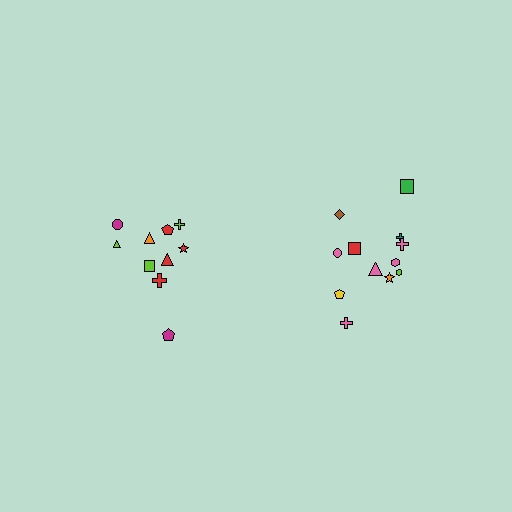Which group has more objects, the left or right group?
The right group.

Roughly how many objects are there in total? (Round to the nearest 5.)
Roughly 20 objects in total.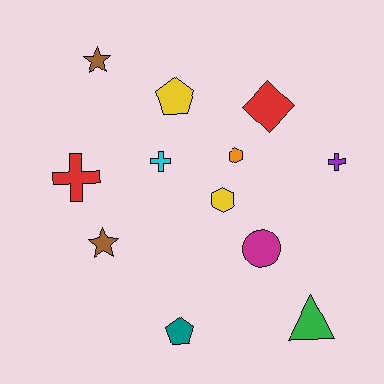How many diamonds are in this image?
There is 1 diamond.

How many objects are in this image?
There are 12 objects.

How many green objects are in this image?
There is 1 green object.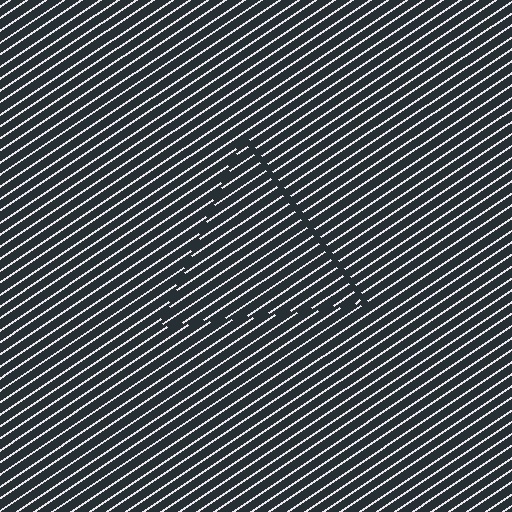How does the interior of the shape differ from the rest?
The interior of the shape contains the same grating, shifted by half a period — the contour is defined by the phase discontinuity where line-ends from the inner and outer gratings abut.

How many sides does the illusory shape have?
3 sides — the line-ends trace a triangle.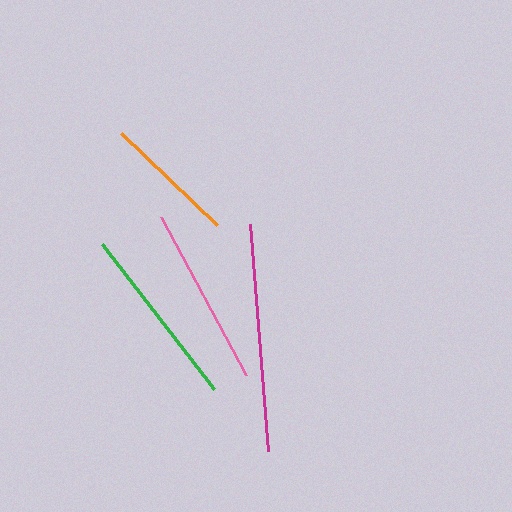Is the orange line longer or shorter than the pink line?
The pink line is longer than the orange line.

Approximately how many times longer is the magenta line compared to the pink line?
The magenta line is approximately 1.3 times the length of the pink line.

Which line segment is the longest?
The magenta line is the longest at approximately 228 pixels.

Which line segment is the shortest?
The orange line is the shortest at approximately 133 pixels.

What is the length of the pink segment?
The pink segment is approximately 179 pixels long.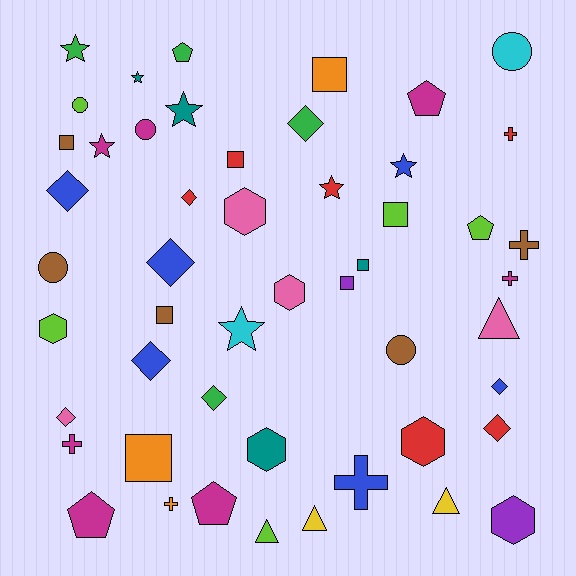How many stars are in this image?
There are 7 stars.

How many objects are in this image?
There are 50 objects.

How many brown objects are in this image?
There are 5 brown objects.